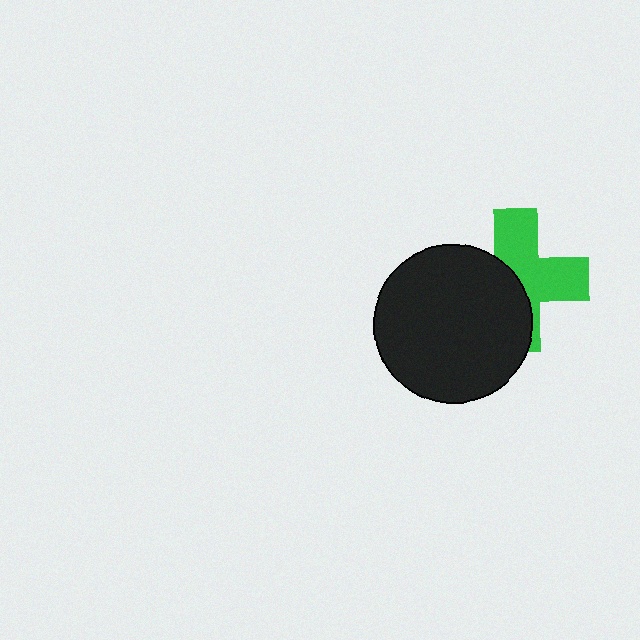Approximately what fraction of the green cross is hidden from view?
Roughly 47% of the green cross is hidden behind the black circle.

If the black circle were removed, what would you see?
You would see the complete green cross.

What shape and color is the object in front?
The object in front is a black circle.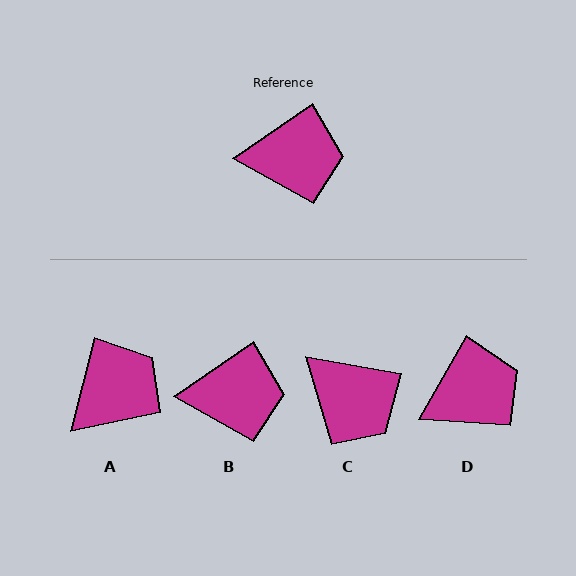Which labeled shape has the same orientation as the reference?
B.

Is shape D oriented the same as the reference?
No, it is off by about 26 degrees.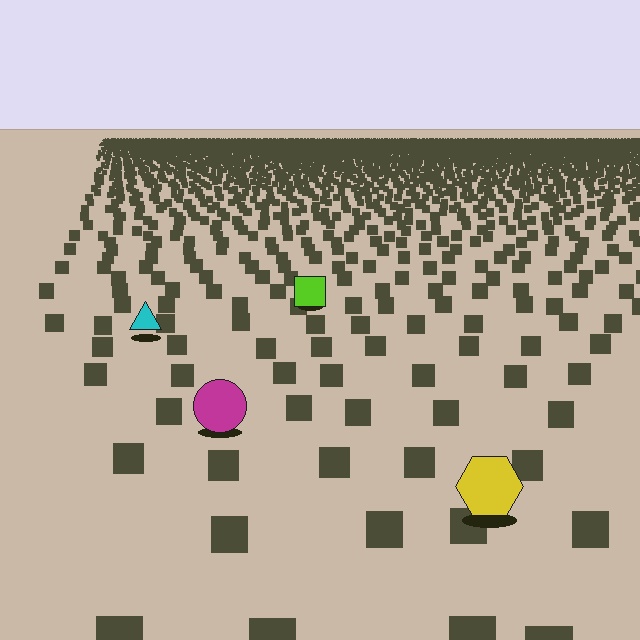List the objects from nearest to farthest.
From nearest to farthest: the yellow hexagon, the magenta circle, the cyan triangle, the lime square.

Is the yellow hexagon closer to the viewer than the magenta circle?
Yes. The yellow hexagon is closer — you can tell from the texture gradient: the ground texture is coarser near it.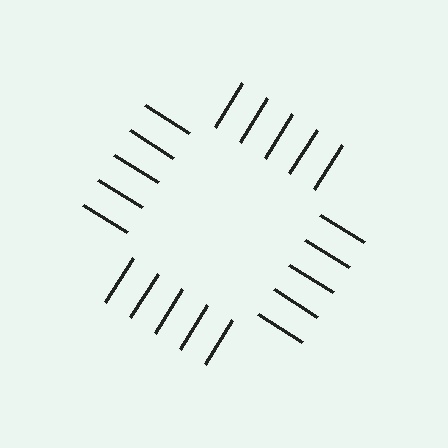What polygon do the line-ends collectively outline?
An illusory square — the line segments terminate on its edges but no continuous stroke is drawn.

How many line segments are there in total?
20 — 5 along each of the 4 edges.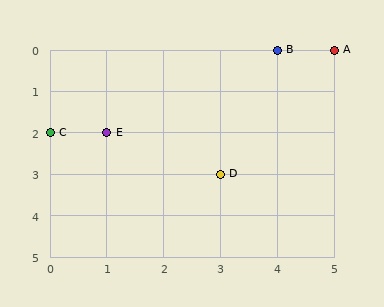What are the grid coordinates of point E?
Point E is at grid coordinates (1, 2).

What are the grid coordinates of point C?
Point C is at grid coordinates (0, 2).